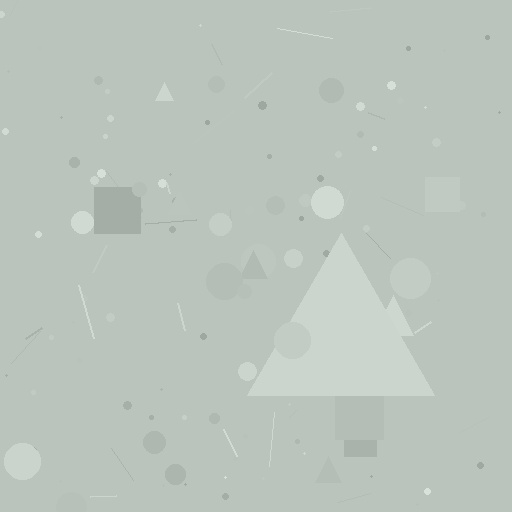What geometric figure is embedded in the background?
A triangle is embedded in the background.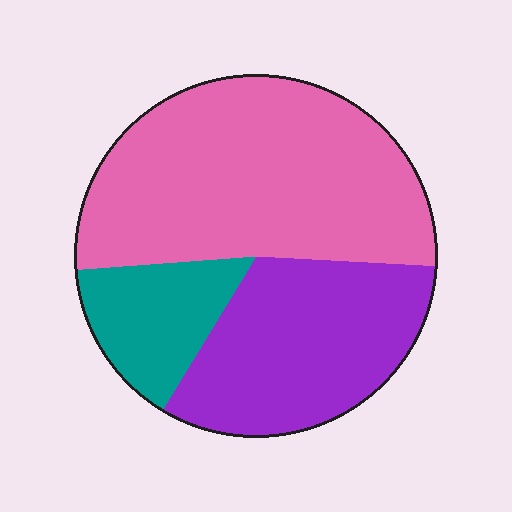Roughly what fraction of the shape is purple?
Purple takes up between a sixth and a third of the shape.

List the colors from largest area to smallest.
From largest to smallest: pink, purple, teal.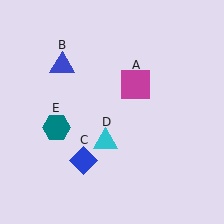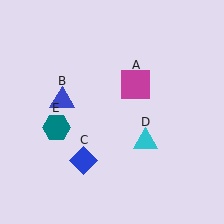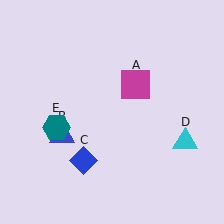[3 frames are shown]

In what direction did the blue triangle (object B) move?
The blue triangle (object B) moved down.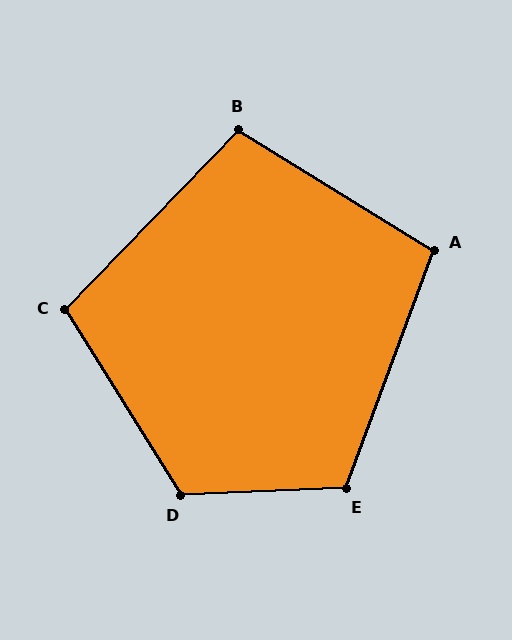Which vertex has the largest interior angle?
D, at approximately 119 degrees.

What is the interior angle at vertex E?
Approximately 113 degrees (obtuse).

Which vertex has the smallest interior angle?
A, at approximately 102 degrees.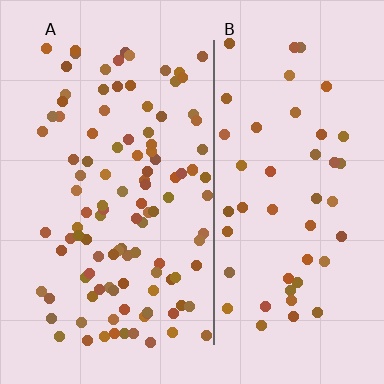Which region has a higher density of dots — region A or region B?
A (the left).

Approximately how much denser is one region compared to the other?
Approximately 2.2× — region A over region B.